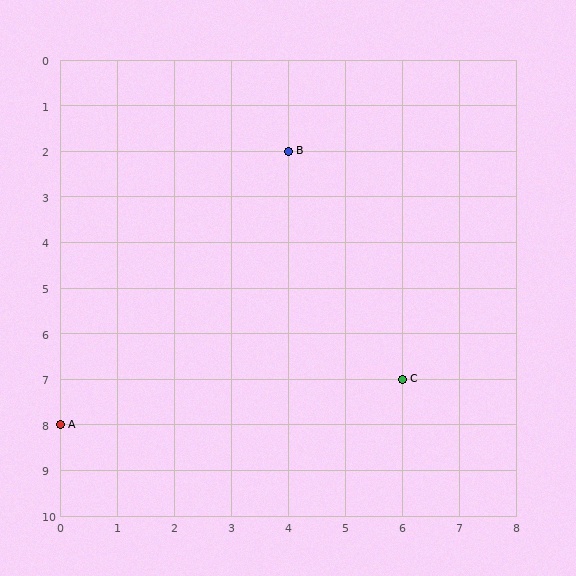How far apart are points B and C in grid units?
Points B and C are 2 columns and 5 rows apart (about 5.4 grid units diagonally).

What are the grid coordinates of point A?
Point A is at grid coordinates (0, 8).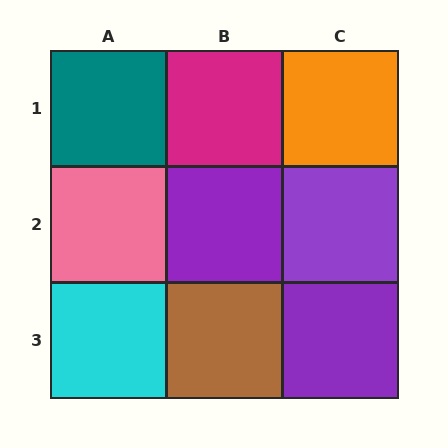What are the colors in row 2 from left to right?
Pink, purple, purple.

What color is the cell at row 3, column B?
Brown.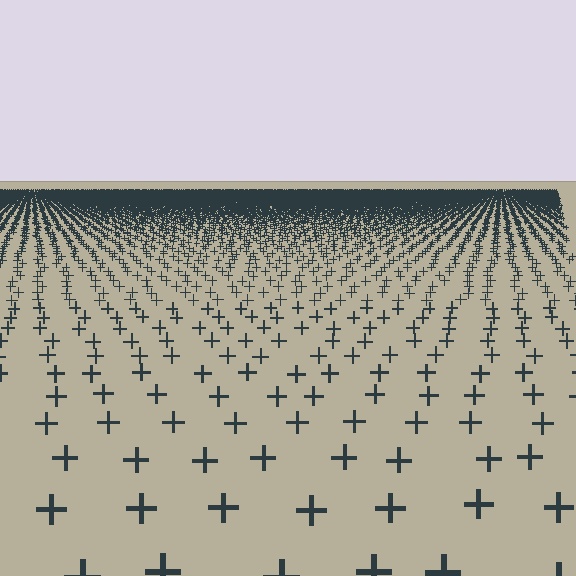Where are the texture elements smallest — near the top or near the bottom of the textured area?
Near the top.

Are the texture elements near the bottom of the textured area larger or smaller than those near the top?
Larger. Near the bottom, elements are closer to the viewer and appear at a bigger on-screen size.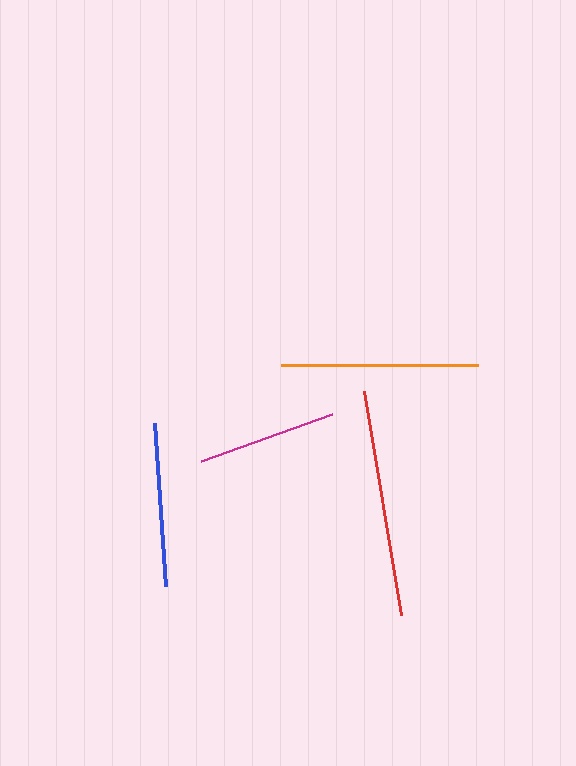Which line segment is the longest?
The red line is the longest at approximately 228 pixels.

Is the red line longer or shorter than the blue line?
The red line is longer than the blue line.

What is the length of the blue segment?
The blue segment is approximately 163 pixels long.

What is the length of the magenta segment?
The magenta segment is approximately 139 pixels long.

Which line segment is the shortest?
The magenta line is the shortest at approximately 139 pixels.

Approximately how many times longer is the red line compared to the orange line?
The red line is approximately 1.2 times the length of the orange line.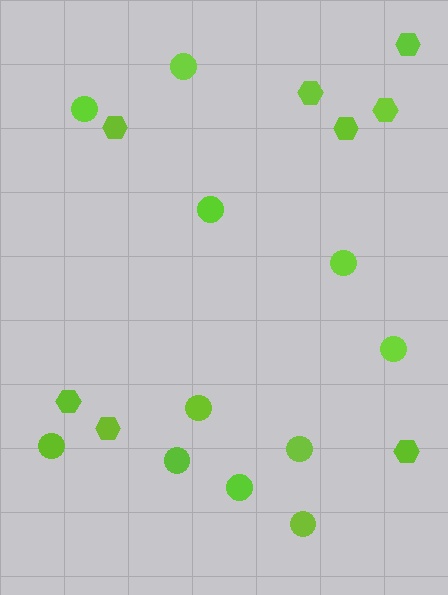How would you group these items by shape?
There are 2 groups: one group of hexagons (8) and one group of circles (11).